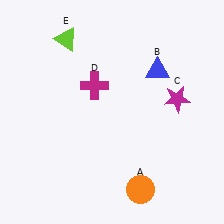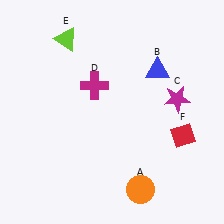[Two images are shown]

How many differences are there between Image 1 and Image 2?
There is 1 difference between the two images.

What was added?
A red diamond (F) was added in Image 2.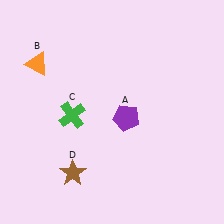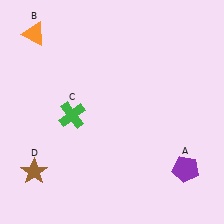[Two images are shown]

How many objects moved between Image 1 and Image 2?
3 objects moved between the two images.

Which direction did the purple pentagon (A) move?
The purple pentagon (A) moved right.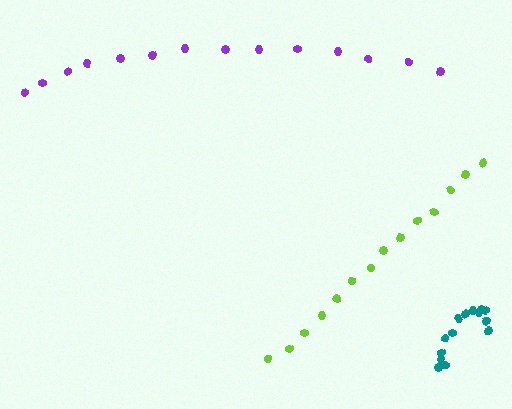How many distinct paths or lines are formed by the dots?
There are 3 distinct paths.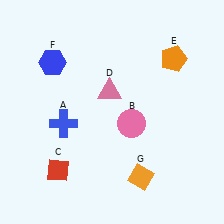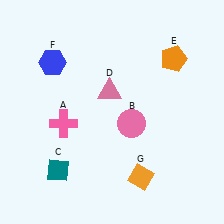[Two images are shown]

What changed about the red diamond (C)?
In Image 1, C is red. In Image 2, it changed to teal.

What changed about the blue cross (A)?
In Image 1, A is blue. In Image 2, it changed to pink.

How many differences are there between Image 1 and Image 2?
There are 2 differences between the two images.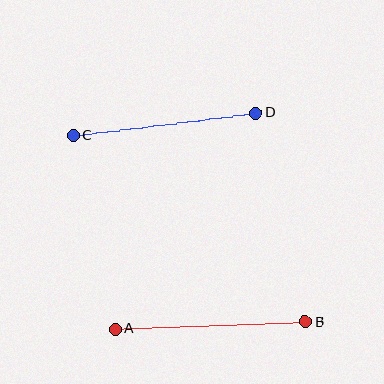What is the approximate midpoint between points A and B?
The midpoint is at approximately (210, 325) pixels.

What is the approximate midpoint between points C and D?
The midpoint is at approximately (165, 124) pixels.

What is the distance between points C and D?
The distance is approximately 184 pixels.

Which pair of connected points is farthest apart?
Points A and B are farthest apart.